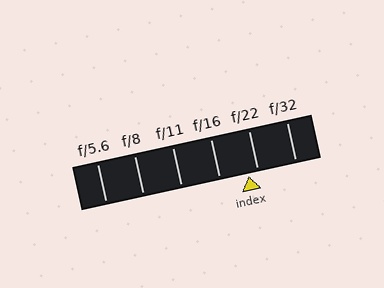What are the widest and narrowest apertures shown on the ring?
The widest aperture shown is f/5.6 and the narrowest is f/32.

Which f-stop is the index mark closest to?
The index mark is closest to f/22.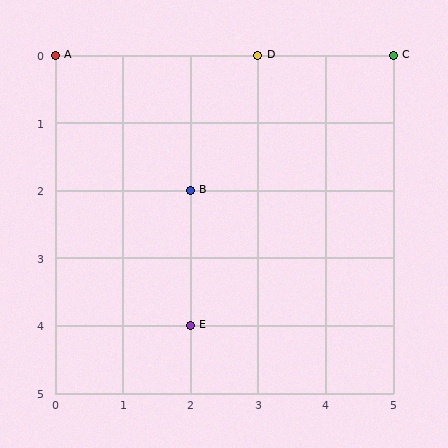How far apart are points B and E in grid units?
Points B and E are 2 rows apart.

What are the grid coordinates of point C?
Point C is at grid coordinates (5, 0).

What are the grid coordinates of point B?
Point B is at grid coordinates (2, 2).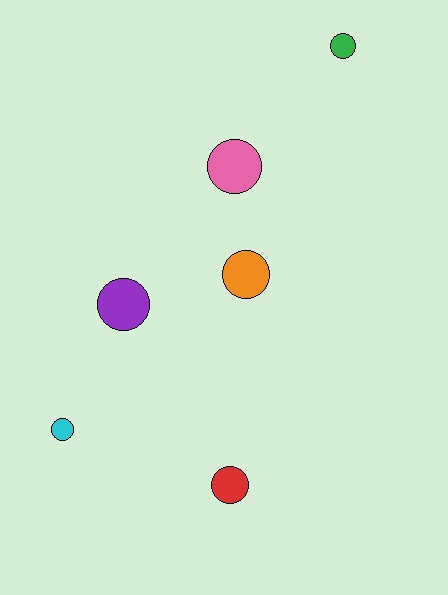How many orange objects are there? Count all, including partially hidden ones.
There is 1 orange object.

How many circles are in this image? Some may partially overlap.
There are 6 circles.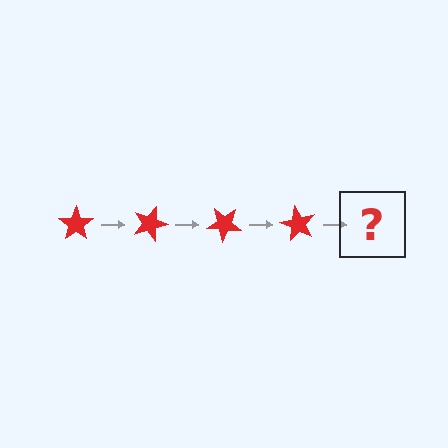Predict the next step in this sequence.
The next step is a red star rotated 80 degrees.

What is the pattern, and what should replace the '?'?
The pattern is that the star rotates 20 degrees each step. The '?' should be a red star rotated 80 degrees.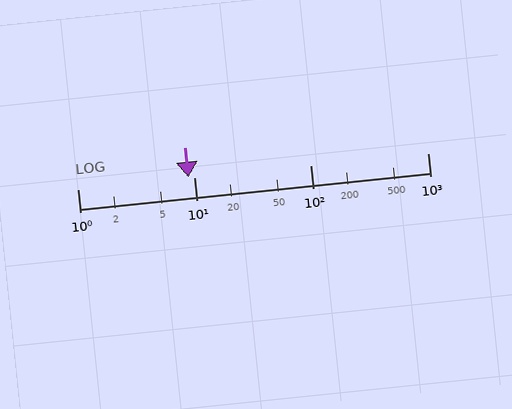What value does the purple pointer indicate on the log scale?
The pointer indicates approximately 9.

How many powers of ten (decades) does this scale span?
The scale spans 3 decades, from 1 to 1000.